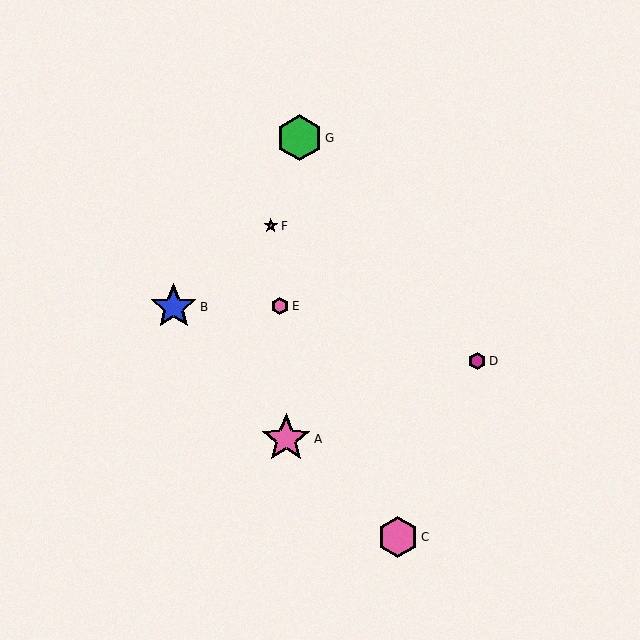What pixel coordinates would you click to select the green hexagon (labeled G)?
Click at (299, 138) to select the green hexagon G.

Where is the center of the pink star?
The center of the pink star is at (271, 226).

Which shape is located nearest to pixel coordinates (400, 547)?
The pink hexagon (labeled C) at (398, 537) is nearest to that location.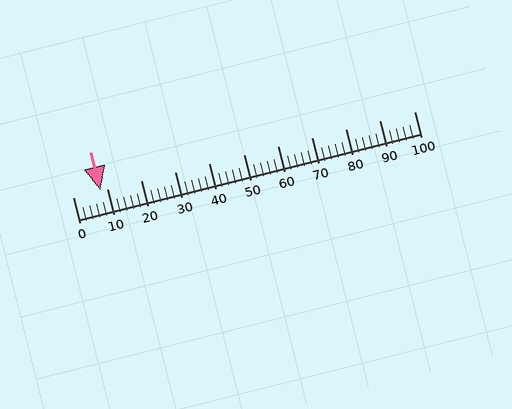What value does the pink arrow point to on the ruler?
The pink arrow points to approximately 8.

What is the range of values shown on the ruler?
The ruler shows values from 0 to 100.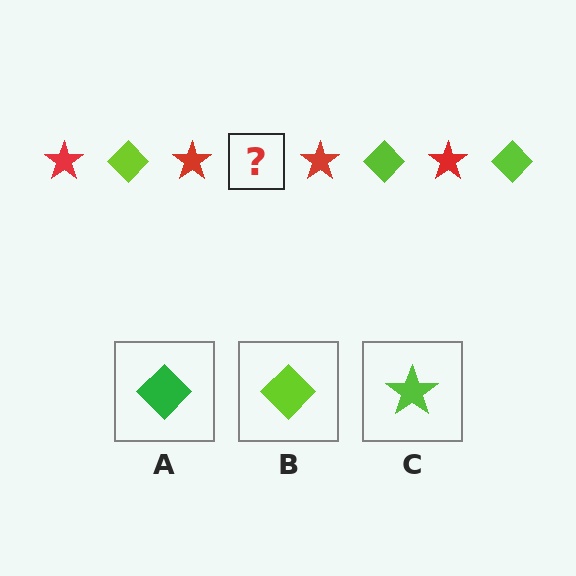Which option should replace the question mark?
Option B.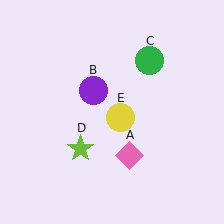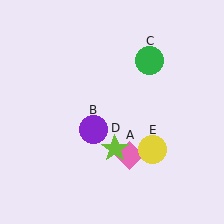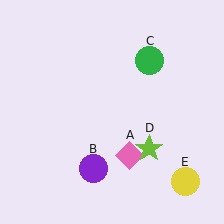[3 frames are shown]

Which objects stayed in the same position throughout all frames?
Pink diamond (object A) and green circle (object C) remained stationary.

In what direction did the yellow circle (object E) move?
The yellow circle (object E) moved down and to the right.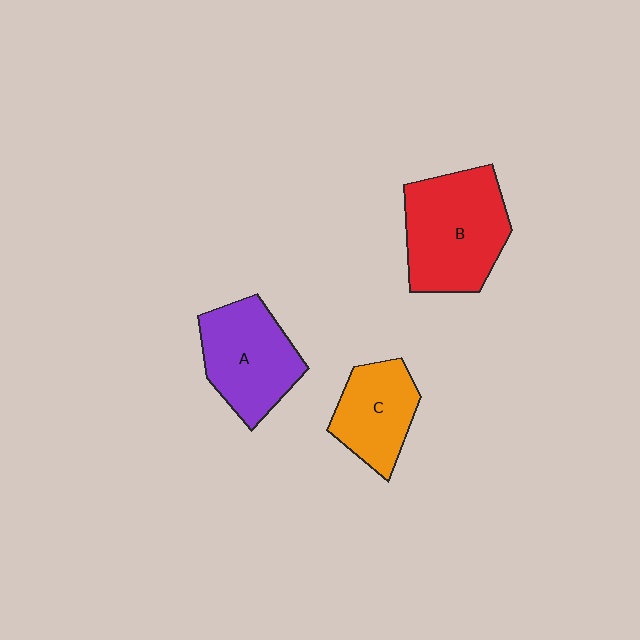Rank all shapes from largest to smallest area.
From largest to smallest: B (red), A (purple), C (orange).